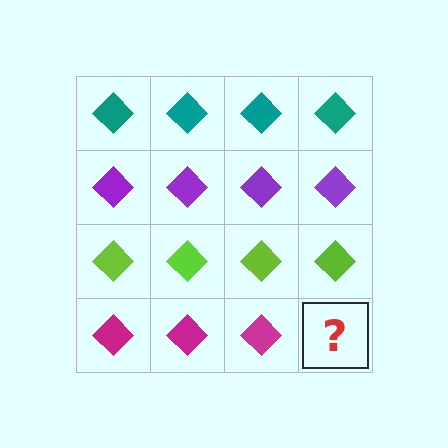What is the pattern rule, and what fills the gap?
The rule is that each row has a consistent color. The gap should be filled with a magenta diamond.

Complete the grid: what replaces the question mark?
The question mark should be replaced with a magenta diamond.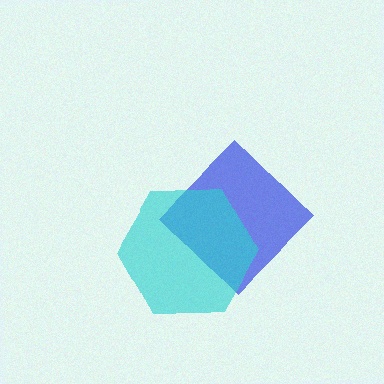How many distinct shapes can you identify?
There are 2 distinct shapes: a blue diamond, a cyan hexagon.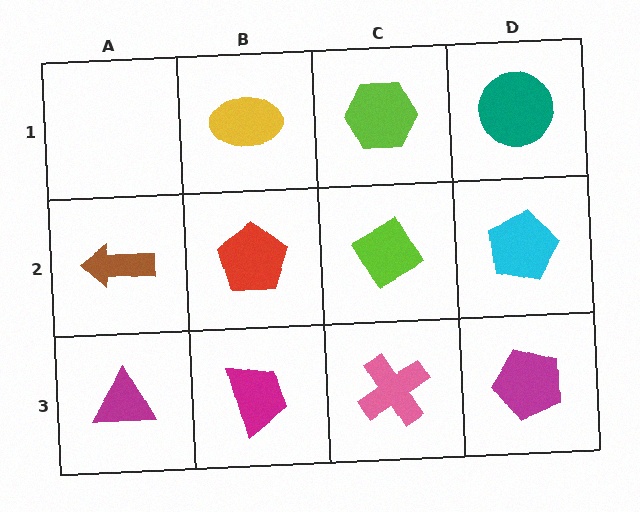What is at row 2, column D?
A cyan pentagon.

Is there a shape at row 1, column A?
No, that cell is empty.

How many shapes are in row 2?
4 shapes.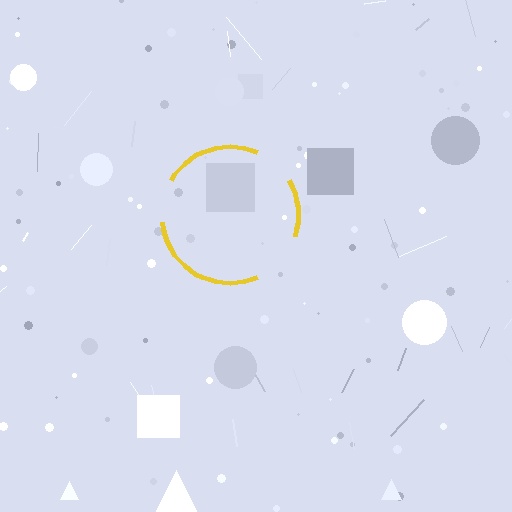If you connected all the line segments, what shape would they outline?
They would outline a circle.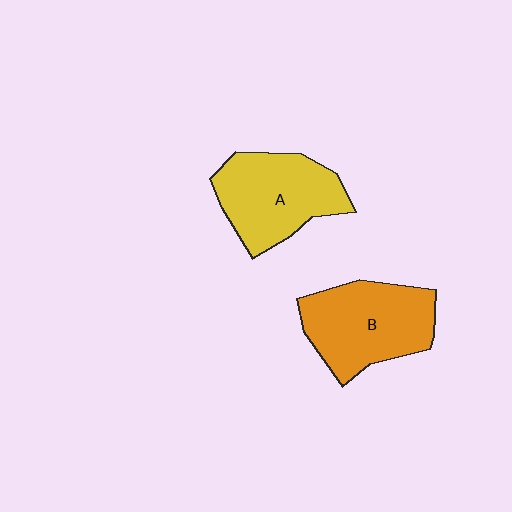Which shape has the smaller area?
Shape A (yellow).